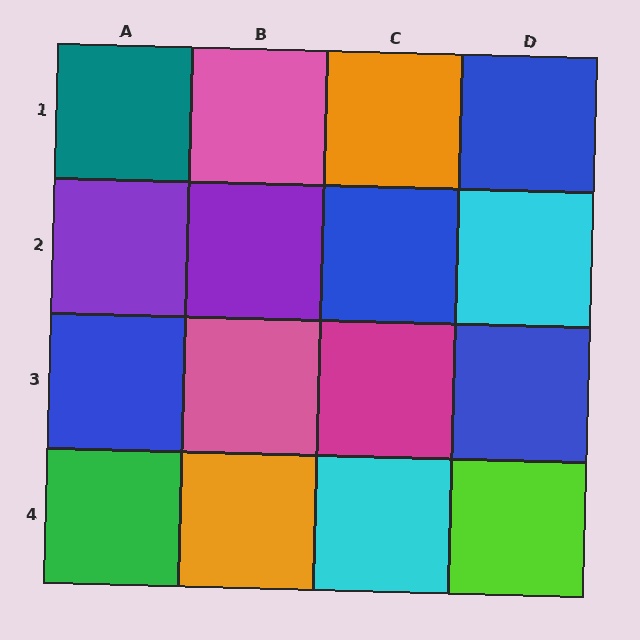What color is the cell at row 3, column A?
Blue.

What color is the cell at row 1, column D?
Blue.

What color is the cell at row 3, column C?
Magenta.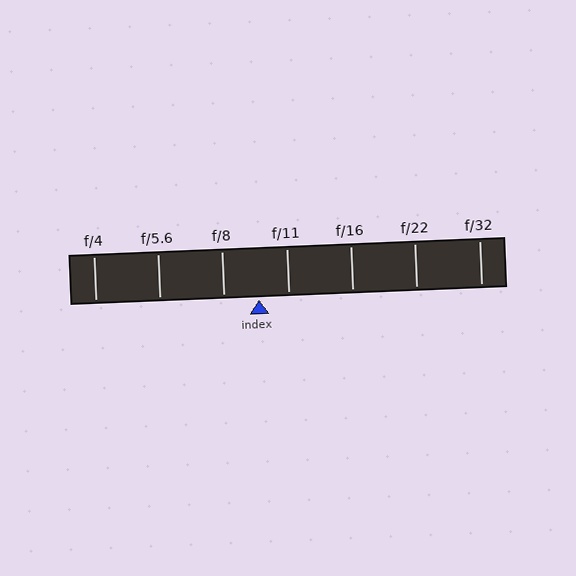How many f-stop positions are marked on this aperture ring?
There are 7 f-stop positions marked.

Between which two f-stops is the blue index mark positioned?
The index mark is between f/8 and f/11.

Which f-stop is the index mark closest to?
The index mark is closest to f/11.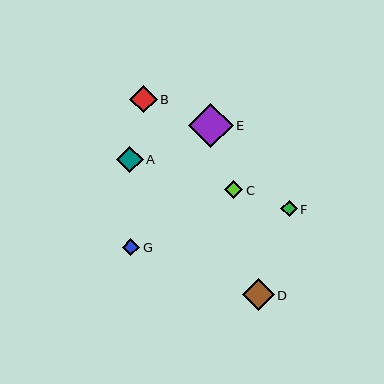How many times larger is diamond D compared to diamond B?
Diamond D is approximately 1.2 times the size of diamond B.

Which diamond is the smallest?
Diamond F is the smallest with a size of approximately 16 pixels.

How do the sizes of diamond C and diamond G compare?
Diamond C and diamond G are approximately the same size.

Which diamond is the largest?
Diamond E is the largest with a size of approximately 45 pixels.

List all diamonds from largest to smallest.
From largest to smallest: E, D, B, A, C, G, F.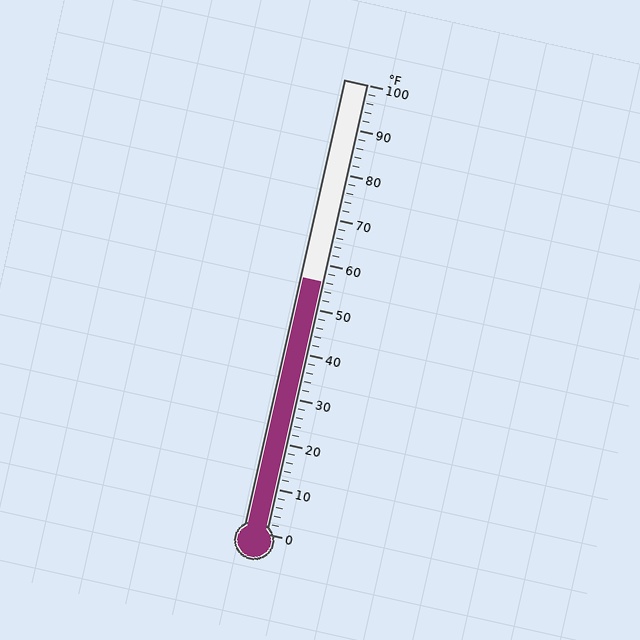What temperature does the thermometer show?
The thermometer shows approximately 56°F.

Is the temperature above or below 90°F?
The temperature is below 90°F.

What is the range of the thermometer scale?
The thermometer scale ranges from 0°F to 100°F.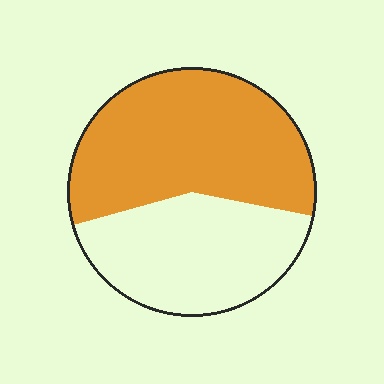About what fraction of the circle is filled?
About three fifths (3/5).